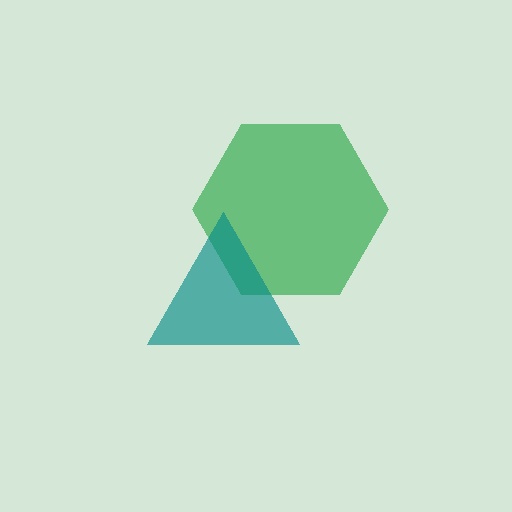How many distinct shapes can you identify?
There are 2 distinct shapes: a green hexagon, a teal triangle.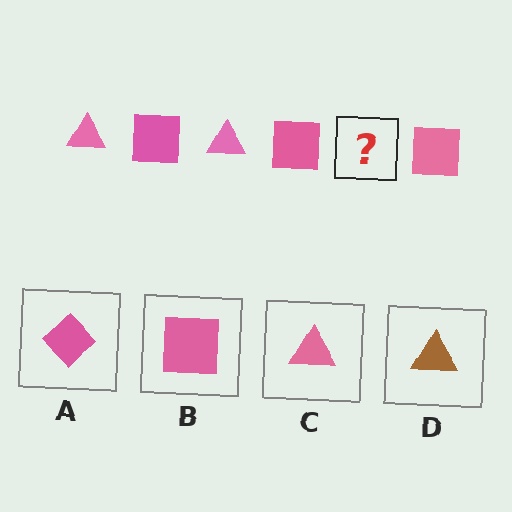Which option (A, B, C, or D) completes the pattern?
C.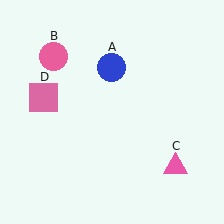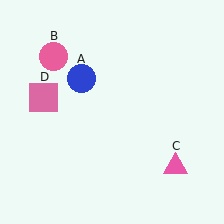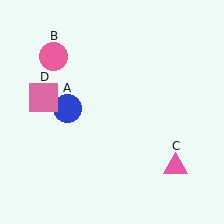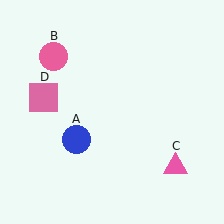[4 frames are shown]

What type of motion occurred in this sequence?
The blue circle (object A) rotated counterclockwise around the center of the scene.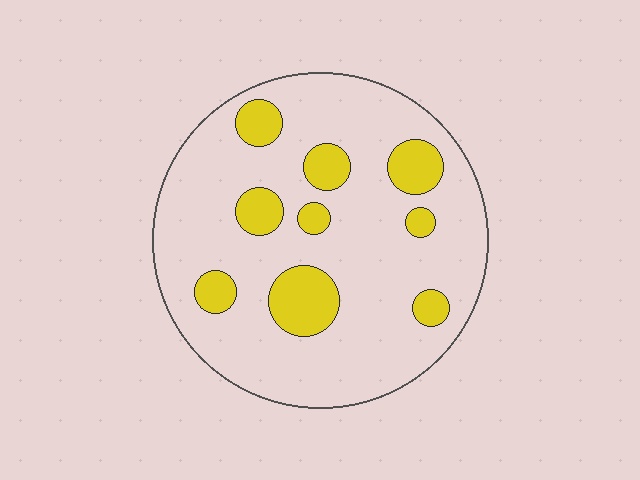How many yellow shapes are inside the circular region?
9.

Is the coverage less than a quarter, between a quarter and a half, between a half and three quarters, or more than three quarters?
Less than a quarter.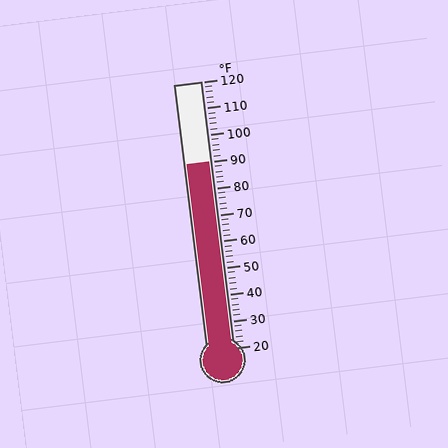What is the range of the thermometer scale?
The thermometer scale ranges from 20°F to 120°F.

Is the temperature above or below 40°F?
The temperature is above 40°F.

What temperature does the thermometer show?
The thermometer shows approximately 90°F.